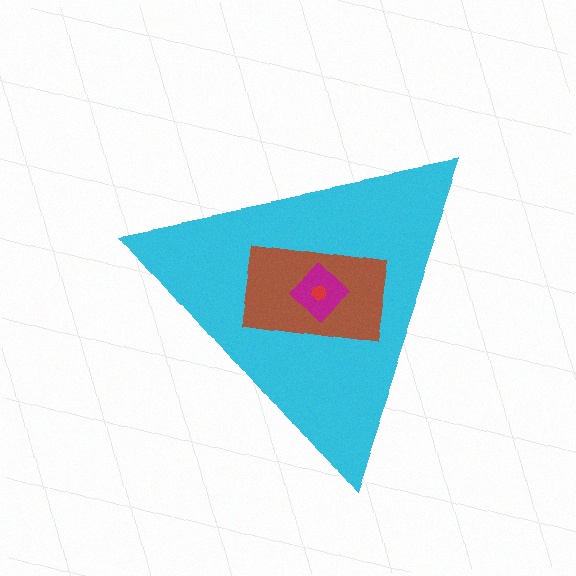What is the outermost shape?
The cyan triangle.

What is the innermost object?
The red hexagon.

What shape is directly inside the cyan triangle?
The brown rectangle.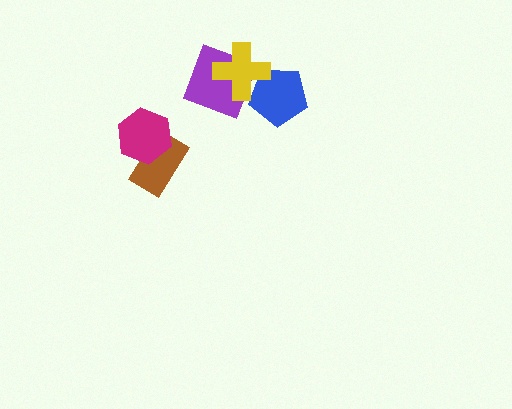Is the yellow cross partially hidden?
No, no other shape covers it.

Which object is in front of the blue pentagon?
The yellow cross is in front of the blue pentagon.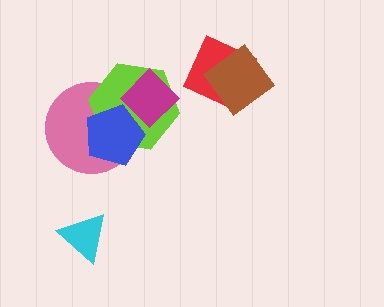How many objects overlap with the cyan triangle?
0 objects overlap with the cyan triangle.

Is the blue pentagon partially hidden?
Yes, it is partially covered by another shape.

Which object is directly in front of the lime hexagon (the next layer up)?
The blue pentagon is directly in front of the lime hexagon.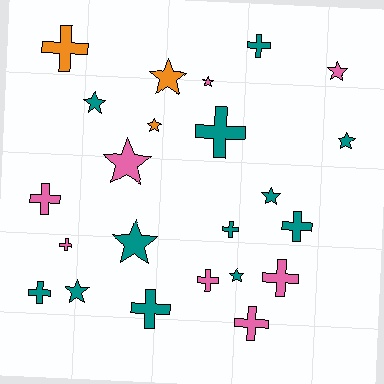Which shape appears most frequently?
Cross, with 12 objects.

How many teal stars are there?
There are 6 teal stars.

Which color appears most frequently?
Teal, with 12 objects.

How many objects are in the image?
There are 23 objects.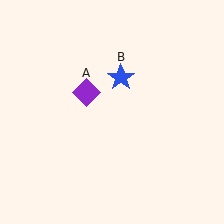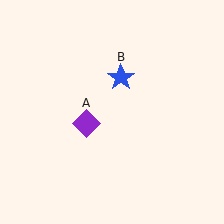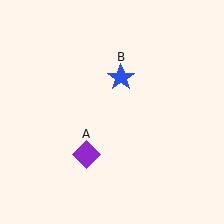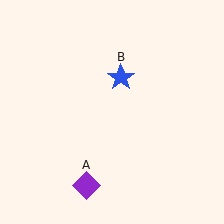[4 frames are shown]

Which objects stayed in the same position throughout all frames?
Blue star (object B) remained stationary.